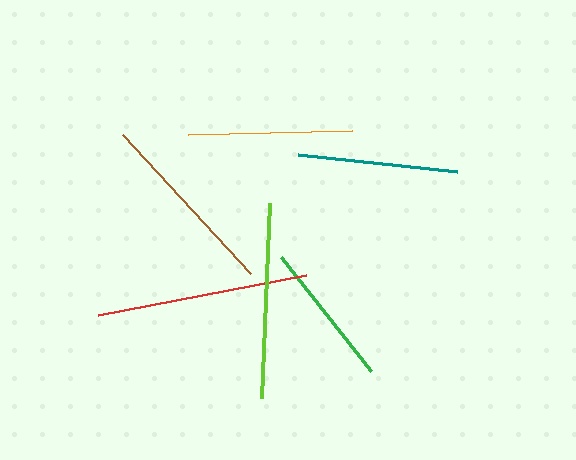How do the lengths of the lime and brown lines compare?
The lime and brown lines are approximately the same length.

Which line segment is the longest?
The red line is the longest at approximately 212 pixels.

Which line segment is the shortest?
The green line is the shortest at approximately 145 pixels.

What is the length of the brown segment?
The brown segment is approximately 189 pixels long.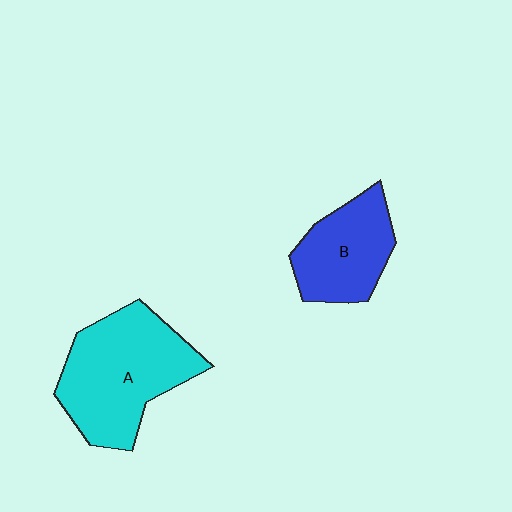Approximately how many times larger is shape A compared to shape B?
Approximately 1.6 times.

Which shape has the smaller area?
Shape B (blue).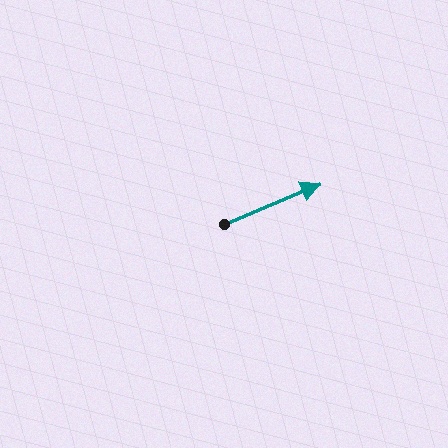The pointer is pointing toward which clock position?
Roughly 2 o'clock.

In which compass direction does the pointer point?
Northeast.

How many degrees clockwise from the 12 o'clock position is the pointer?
Approximately 67 degrees.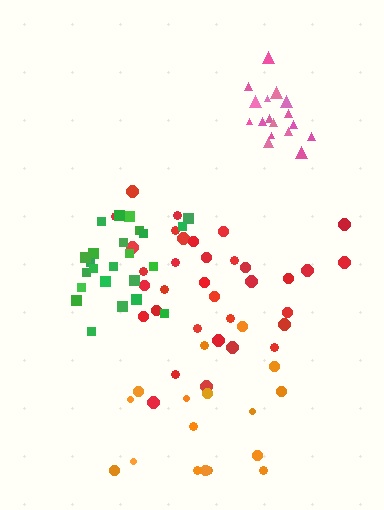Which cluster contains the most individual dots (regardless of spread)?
Red (34).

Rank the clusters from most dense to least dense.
pink, green, red, orange.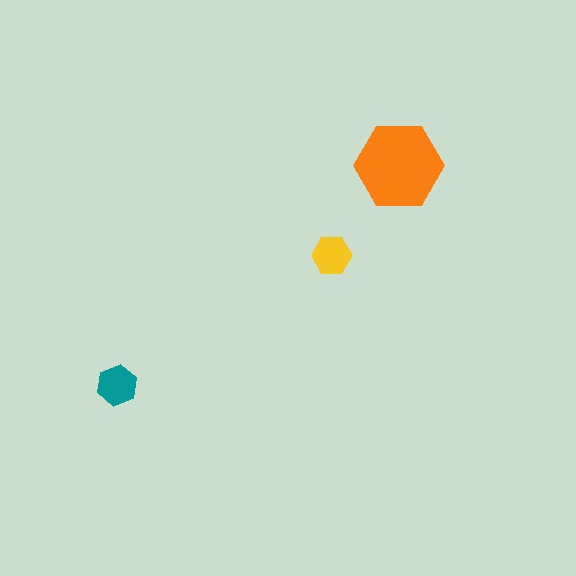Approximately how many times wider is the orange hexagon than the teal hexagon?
About 2 times wider.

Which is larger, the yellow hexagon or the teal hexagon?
The teal one.